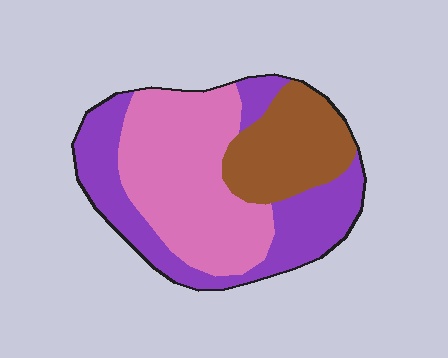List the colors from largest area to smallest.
From largest to smallest: pink, purple, brown.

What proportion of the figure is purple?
Purple takes up about one third (1/3) of the figure.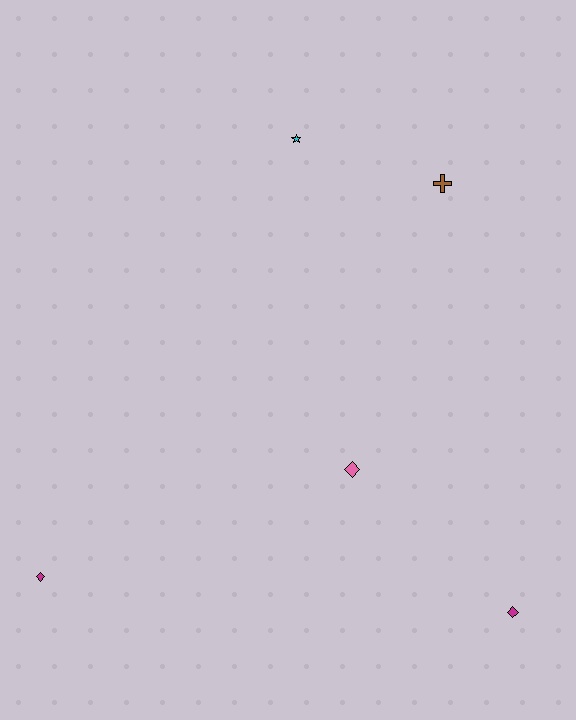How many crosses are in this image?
There is 1 cross.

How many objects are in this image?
There are 5 objects.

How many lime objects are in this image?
There are no lime objects.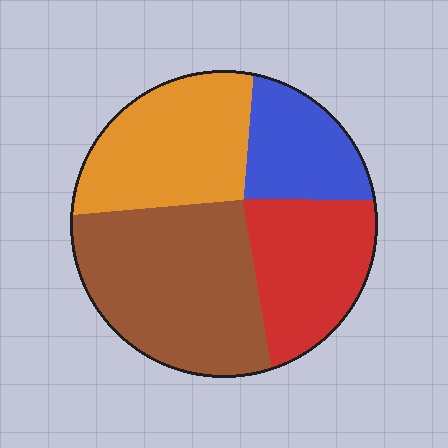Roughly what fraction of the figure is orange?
Orange takes up about one quarter (1/4) of the figure.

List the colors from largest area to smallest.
From largest to smallest: brown, orange, red, blue.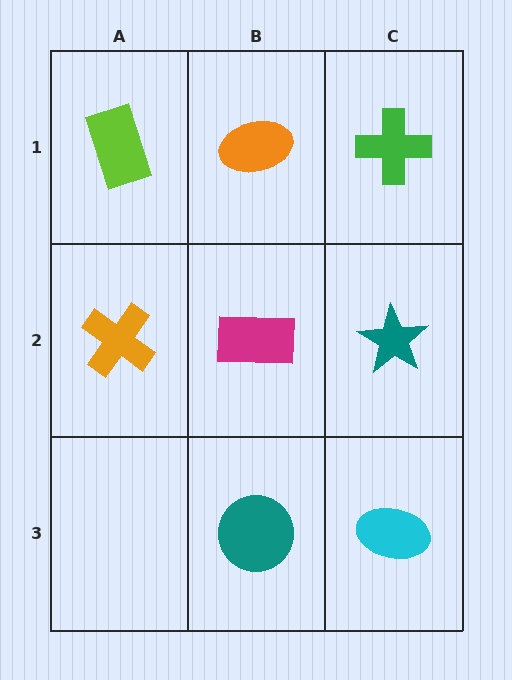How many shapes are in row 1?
3 shapes.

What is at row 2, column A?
An orange cross.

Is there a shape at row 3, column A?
No, that cell is empty.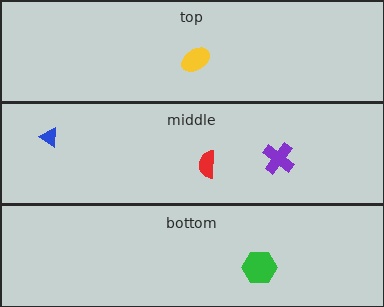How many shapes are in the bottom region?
1.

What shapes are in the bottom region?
The green hexagon.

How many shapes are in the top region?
1.